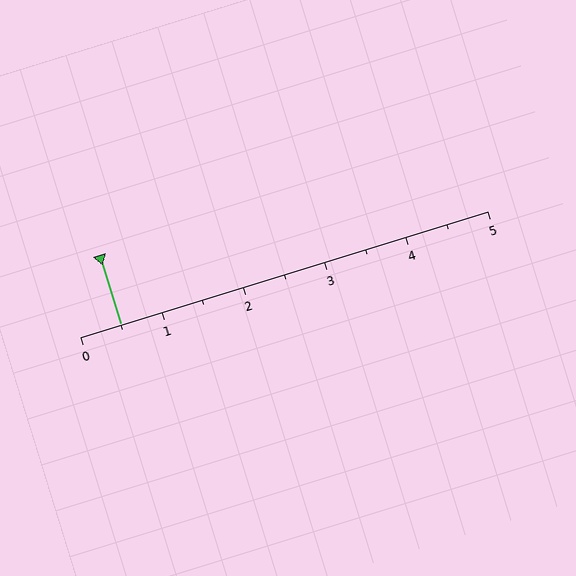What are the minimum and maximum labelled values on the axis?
The axis runs from 0 to 5.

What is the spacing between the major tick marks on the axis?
The major ticks are spaced 1 apart.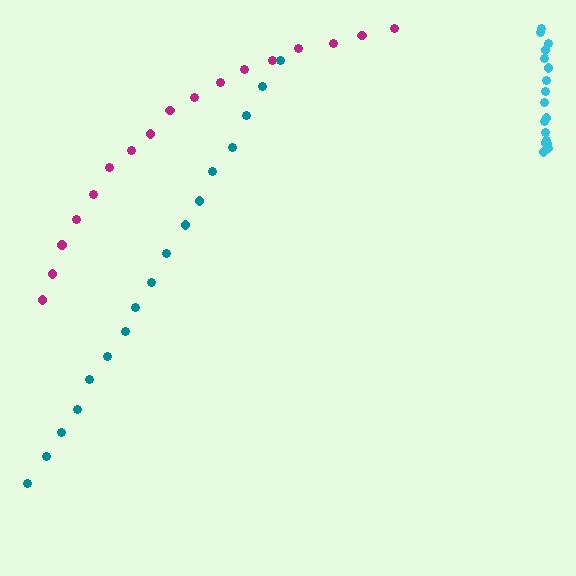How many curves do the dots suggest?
There are 3 distinct paths.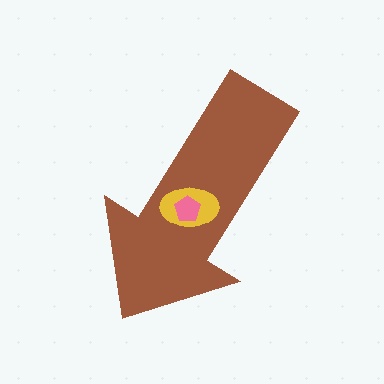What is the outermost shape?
The brown arrow.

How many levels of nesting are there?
3.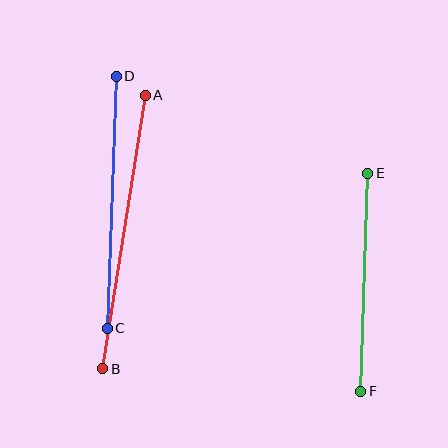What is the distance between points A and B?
The distance is approximately 277 pixels.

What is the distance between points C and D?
The distance is approximately 252 pixels.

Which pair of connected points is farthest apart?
Points A and B are farthest apart.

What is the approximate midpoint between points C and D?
The midpoint is at approximately (112, 202) pixels.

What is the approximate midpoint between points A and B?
The midpoint is at approximately (124, 232) pixels.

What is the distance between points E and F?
The distance is approximately 218 pixels.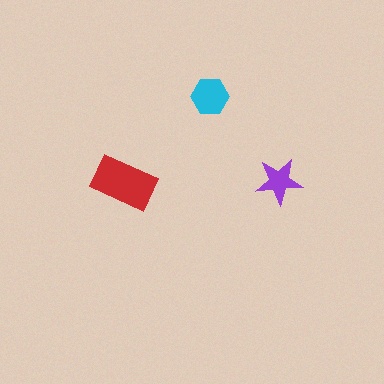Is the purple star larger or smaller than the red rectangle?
Smaller.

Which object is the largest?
The red rectangle.